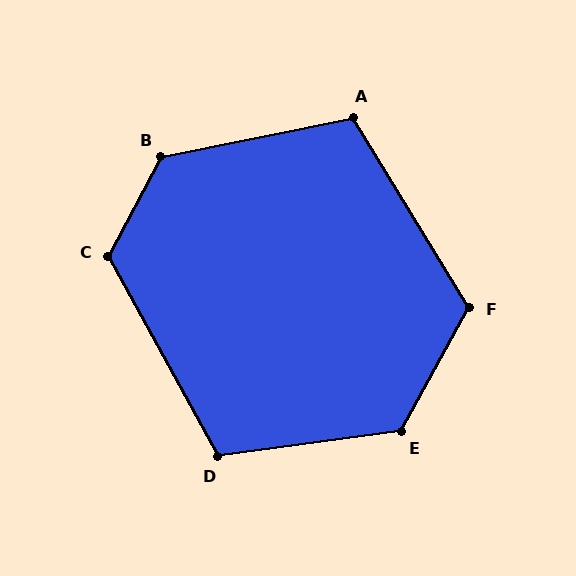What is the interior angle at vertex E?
Approximately 127 degrees (obtuse).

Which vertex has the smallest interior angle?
A, at approximately 110 degrees.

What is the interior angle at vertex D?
Approximately 111 degrees (obtuse).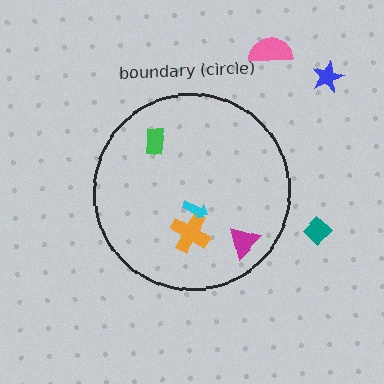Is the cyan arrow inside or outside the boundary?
Inside.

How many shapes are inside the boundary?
4 inside, 3 outside.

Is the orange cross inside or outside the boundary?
Inside.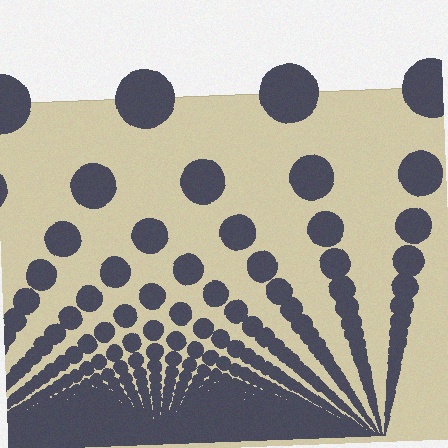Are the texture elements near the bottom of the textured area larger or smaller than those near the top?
Smaller. The gradient is inverted — elements near the bottom are smaller and denser.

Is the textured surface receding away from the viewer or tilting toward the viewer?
The surface appears to tilt toward the viewer. Texture elements get larger and sparser toward the top.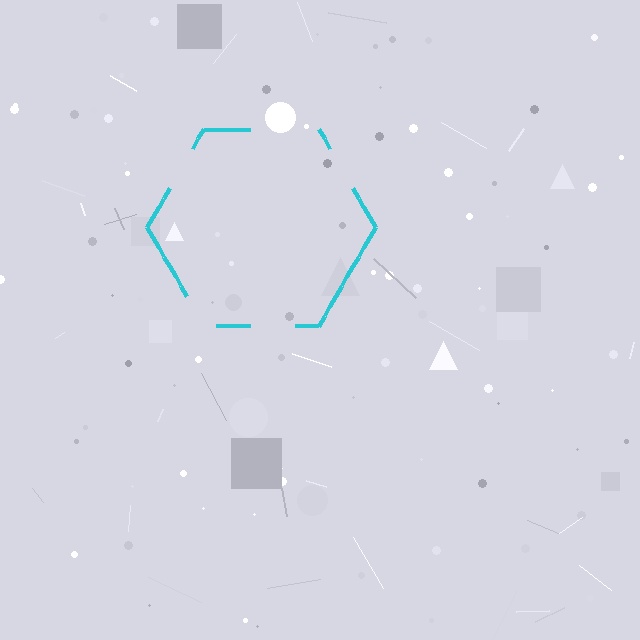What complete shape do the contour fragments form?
The contour fragments form a hexagon.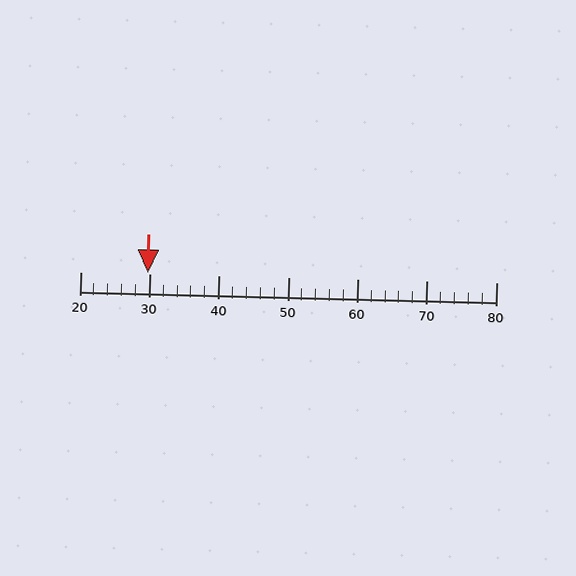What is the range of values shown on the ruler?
The ruler shows values from 20 to 80.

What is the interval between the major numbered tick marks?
The major tick marks are spaced 10 units apart.